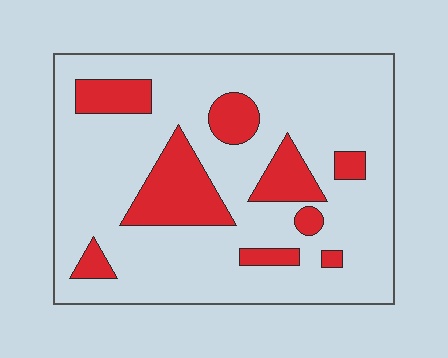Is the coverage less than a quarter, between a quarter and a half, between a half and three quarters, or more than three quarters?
Less than a quarter.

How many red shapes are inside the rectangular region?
9.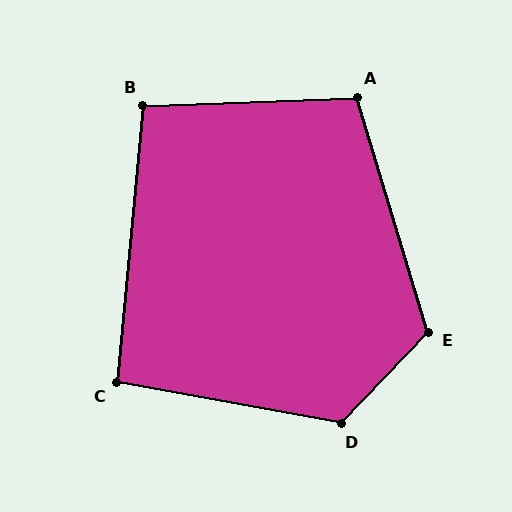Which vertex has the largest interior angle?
D, at approximately 123 degrees.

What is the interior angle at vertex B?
Approximately 98 degrees (obtuse).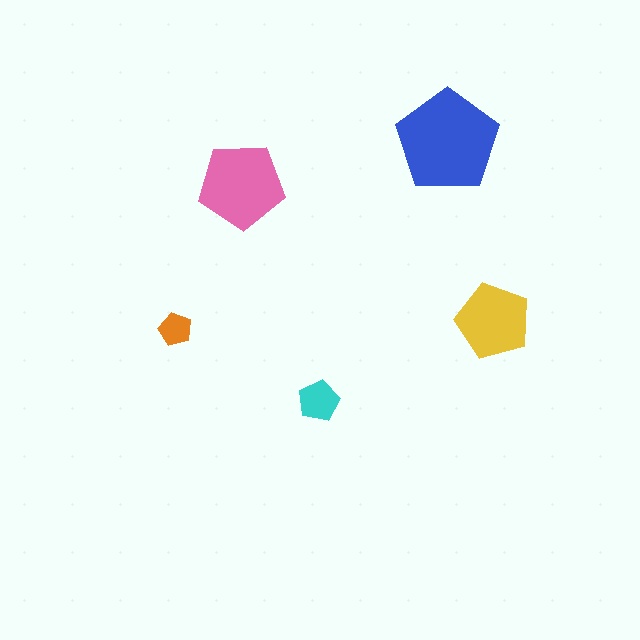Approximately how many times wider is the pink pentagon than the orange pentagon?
About 2.5 times wider.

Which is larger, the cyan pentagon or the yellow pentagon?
The yellow one.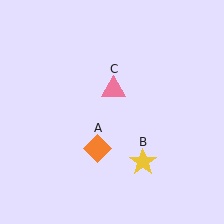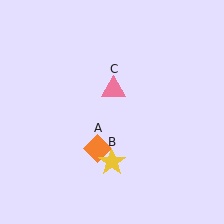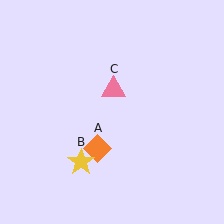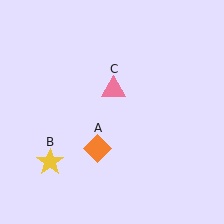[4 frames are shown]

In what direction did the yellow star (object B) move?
The yellow star (object B) moved left.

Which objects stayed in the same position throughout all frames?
Orange diamond (object A) and pink triangle (object C) remained stationary.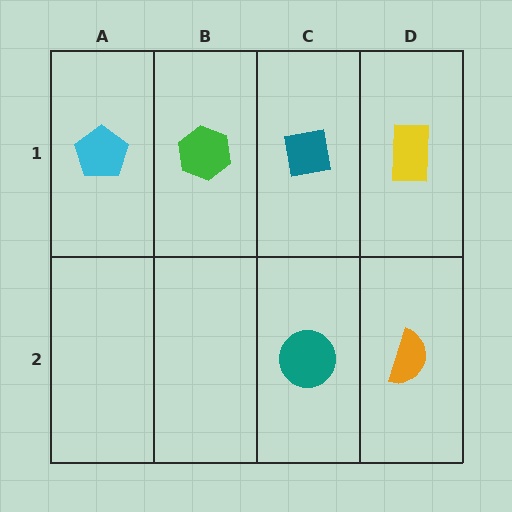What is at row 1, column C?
A teal square.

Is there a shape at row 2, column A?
No, that cell is empty.